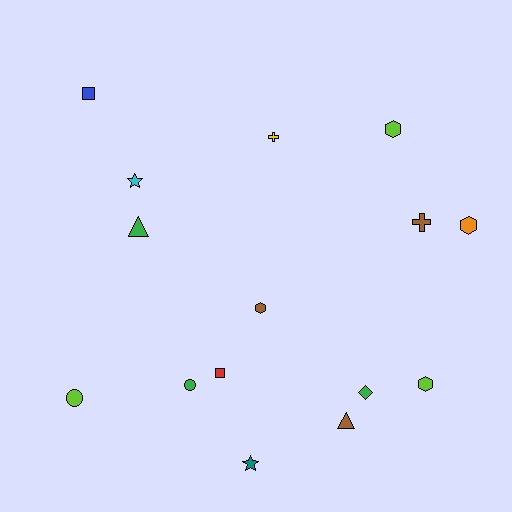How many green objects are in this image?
There are 3 green objects.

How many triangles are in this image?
There are 2 triangles.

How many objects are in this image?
There are 15 objects.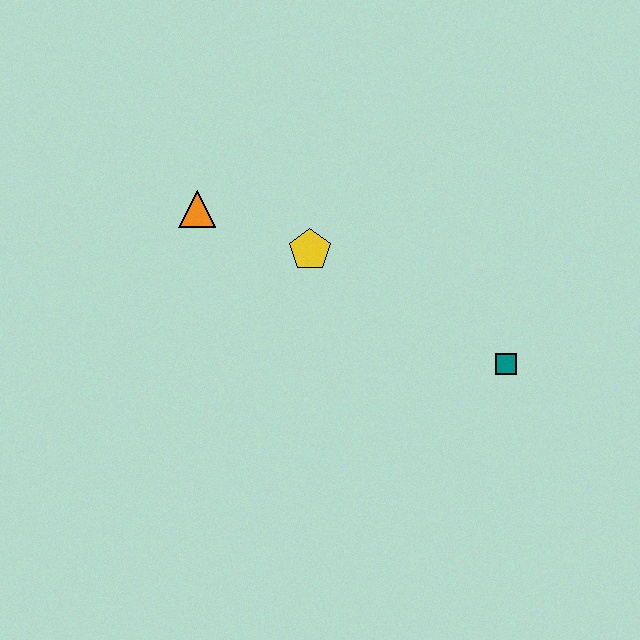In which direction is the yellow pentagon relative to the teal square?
The yellow pentagon is to the left of the teal square.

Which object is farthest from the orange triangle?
The teal square is farthest from the orange triangle.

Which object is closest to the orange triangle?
The yellow pentagon is closest to the orange triangle.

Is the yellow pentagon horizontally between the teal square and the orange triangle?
Yes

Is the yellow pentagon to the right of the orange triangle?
Yes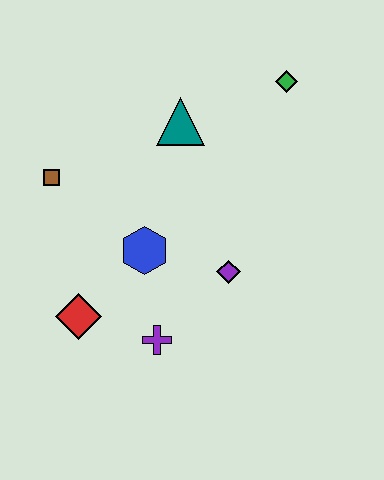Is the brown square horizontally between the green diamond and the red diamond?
No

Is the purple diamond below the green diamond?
Yes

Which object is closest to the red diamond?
The purple cross is closest to the red diamond.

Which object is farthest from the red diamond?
The green diamond is farthest from the red diamond.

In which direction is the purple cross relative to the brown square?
The purple cross is below the brown square.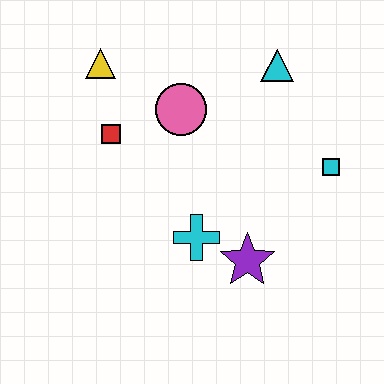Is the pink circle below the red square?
No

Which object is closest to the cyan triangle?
The pink circle is closest to the cyan triangle.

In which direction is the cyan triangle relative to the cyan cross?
The cyan triangle is above the cyan cross.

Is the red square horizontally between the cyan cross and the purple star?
No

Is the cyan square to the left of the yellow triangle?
No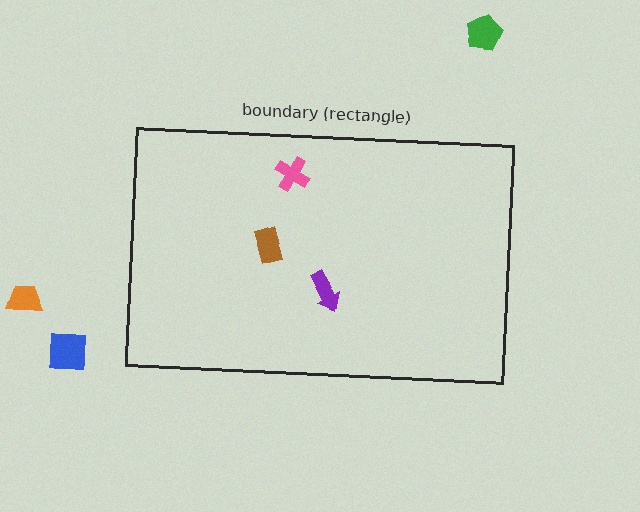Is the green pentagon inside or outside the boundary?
Outside.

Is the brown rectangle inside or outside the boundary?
Inside.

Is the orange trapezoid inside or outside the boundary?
Outside.